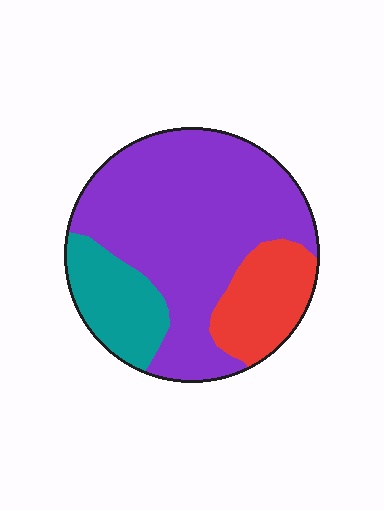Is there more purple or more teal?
Purple.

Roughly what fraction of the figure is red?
Red covers 18% of the figure.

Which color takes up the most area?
Purple, at roughly 65%.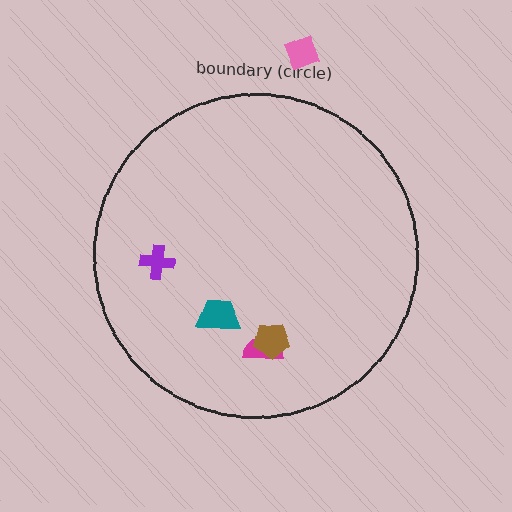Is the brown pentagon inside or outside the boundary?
Inside.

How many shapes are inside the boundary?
4 inside, 1 outside.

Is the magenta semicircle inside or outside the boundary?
Inside.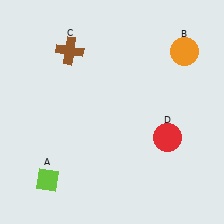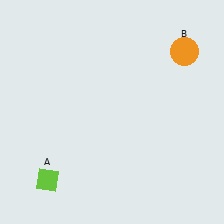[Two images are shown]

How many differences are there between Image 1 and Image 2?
There are 2 differences between the two images.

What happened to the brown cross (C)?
The brown cross (C) was removed in Image 2. It was in the top-left area of Image 1.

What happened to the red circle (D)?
The red circle (D) was removed in Image 2. It was in the bottom-right area of Image 1.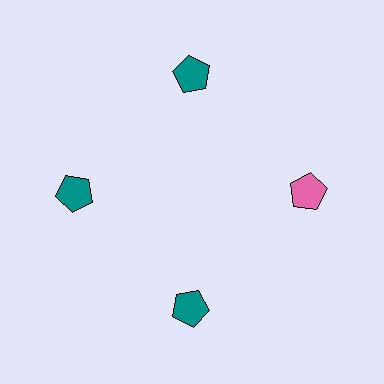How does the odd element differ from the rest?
It has a different color: pink instead of teal.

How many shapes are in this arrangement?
There are 4 shapes arranged in a ring pattern.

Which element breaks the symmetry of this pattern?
The pink pentagon at roughly the 3 o'clock position breaks the symmetry. All other shapes are teal pentagons.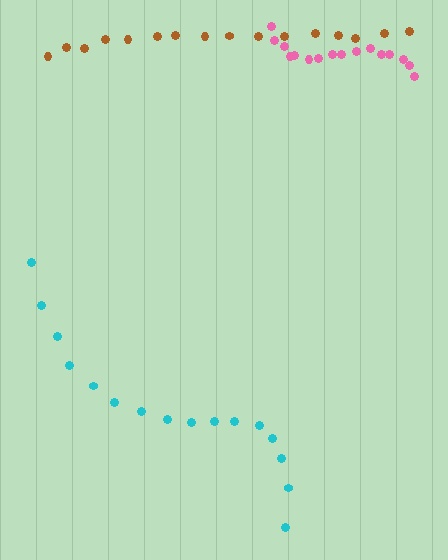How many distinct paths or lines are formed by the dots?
There are 3 distinct paths.